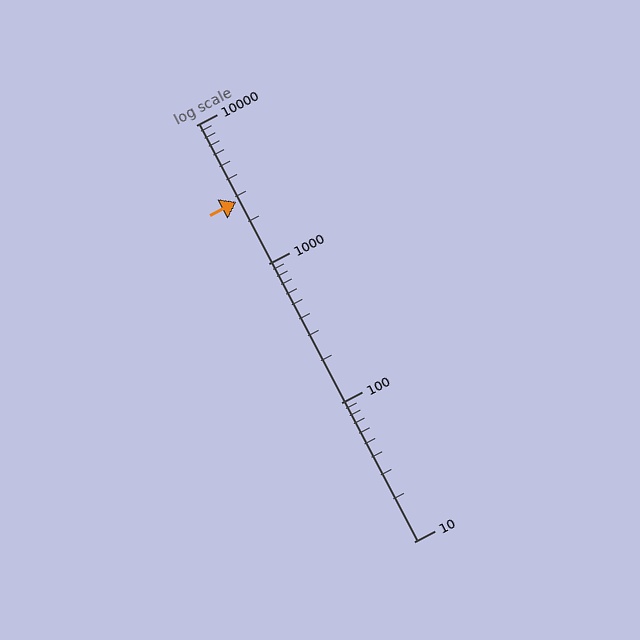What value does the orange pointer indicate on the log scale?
The pointer indicates approximately 2800.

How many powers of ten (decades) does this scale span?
The scale spans 3 decades, from 10 to 10000.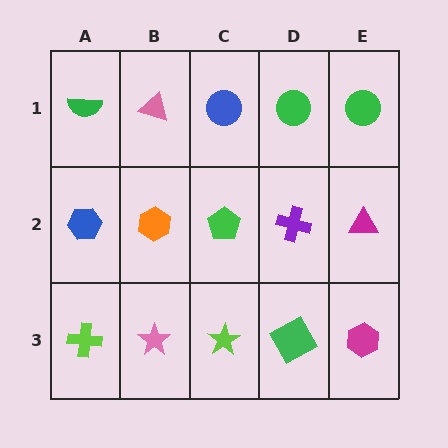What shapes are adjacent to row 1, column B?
An orange hexagon (row 2, column B), a green semicircle (row 1, column A), a blue circle (row 1, column C).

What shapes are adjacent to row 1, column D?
A purple cross (row 2, column D), a blue circle (row 1, column C), a green circle (row 1, column E).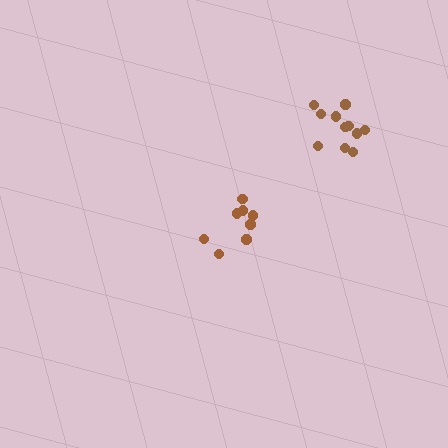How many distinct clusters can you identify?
There are 2 distinct clusters.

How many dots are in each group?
Group 1: 11 dots, Group 2: 8 dots (19 total).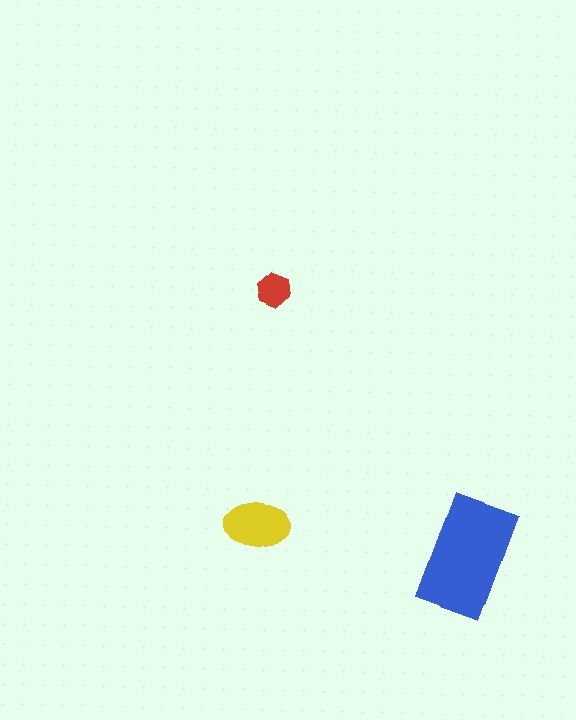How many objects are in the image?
There are 3 objects in the image.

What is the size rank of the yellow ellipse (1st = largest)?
2nd.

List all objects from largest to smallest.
The blue rectangle, the yellow ellipse, the red hexagon.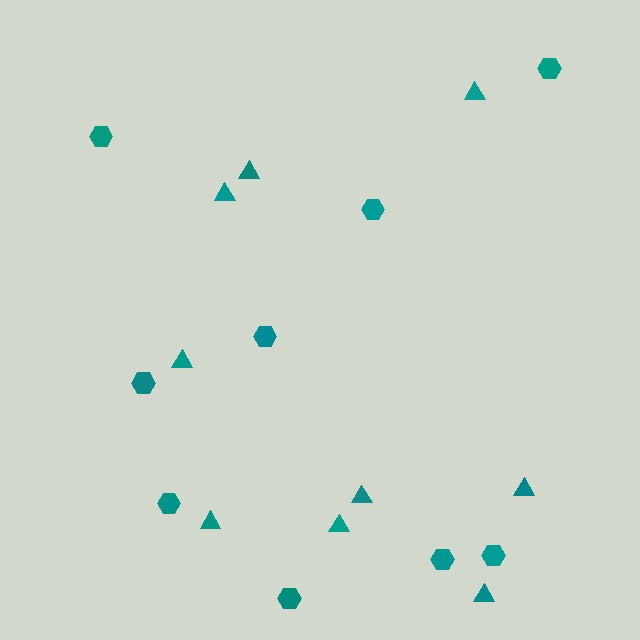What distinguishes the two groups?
There are 2 groups: one group of triangles (9) and one group of hexagons (9).